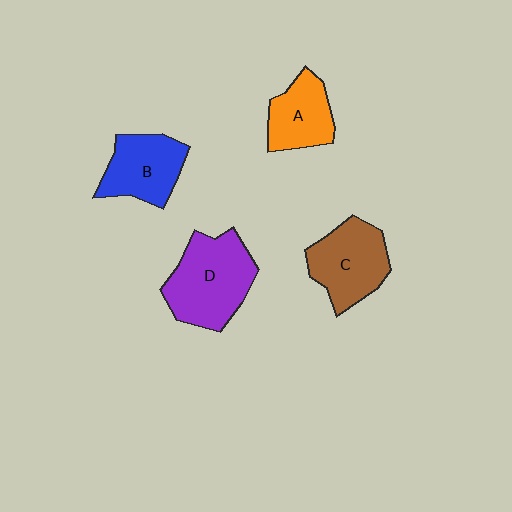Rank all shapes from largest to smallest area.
From largest to smallest: D (purple), C (brown), B (blue), A (orange).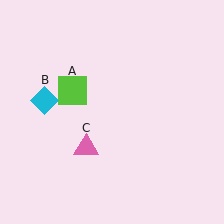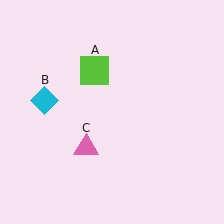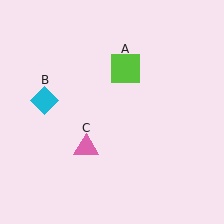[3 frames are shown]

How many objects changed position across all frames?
1 object changed position: lime square (object A).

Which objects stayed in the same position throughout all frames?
Cyan diamond (object B) and pink triangle (object C) remained stationary.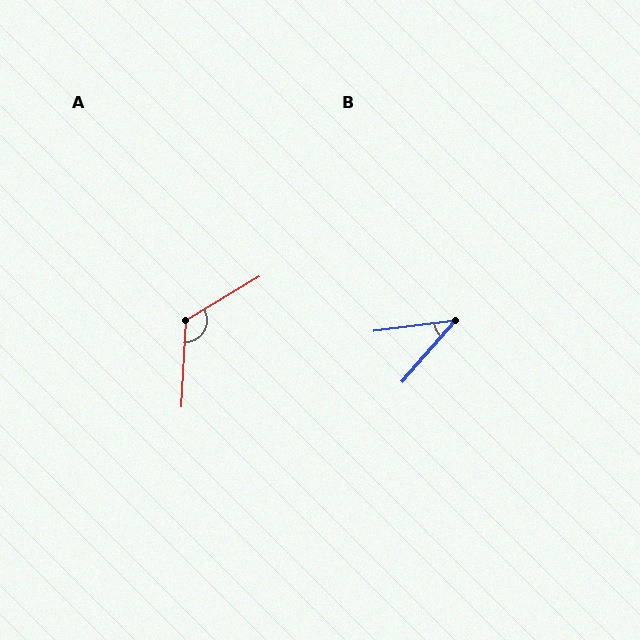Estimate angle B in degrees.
Approximately 41 degrees.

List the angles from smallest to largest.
B (41°), A (124°).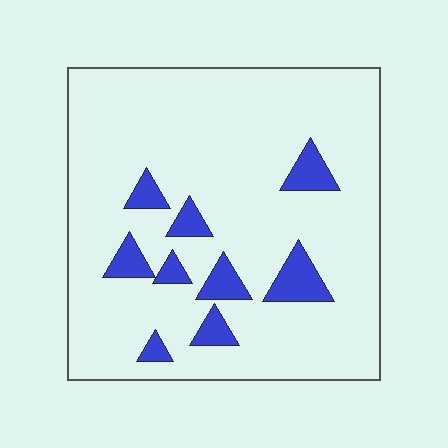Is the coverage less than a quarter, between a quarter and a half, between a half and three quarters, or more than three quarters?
Less than a quarter.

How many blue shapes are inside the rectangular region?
9.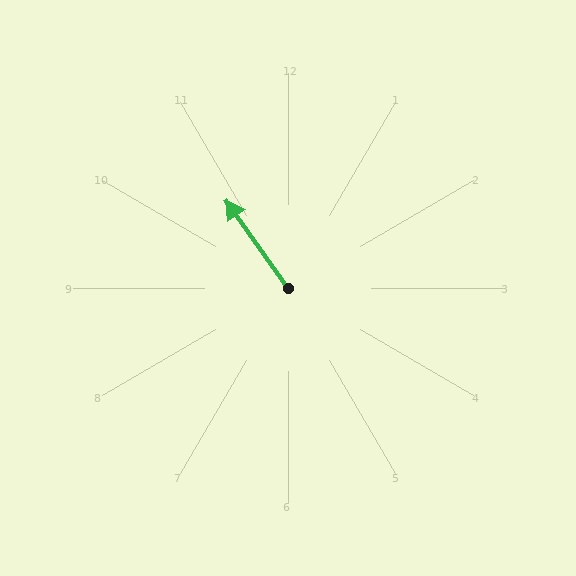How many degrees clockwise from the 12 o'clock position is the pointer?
Approximately 325 degrees.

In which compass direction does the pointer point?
Northwest.